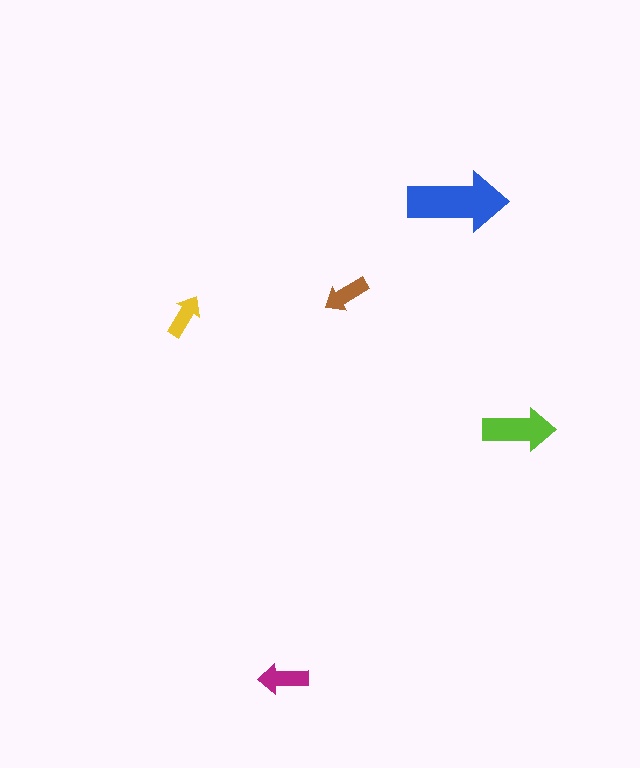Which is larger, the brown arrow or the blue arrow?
The blue one.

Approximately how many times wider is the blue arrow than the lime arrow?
About 1.5 times wider.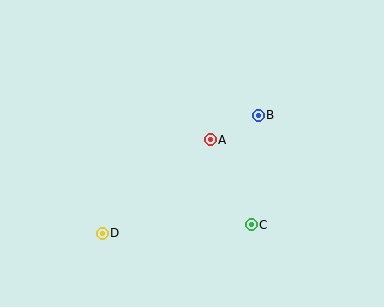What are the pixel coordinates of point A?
Point A is at (210, 140).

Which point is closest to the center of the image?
Point A at (210, 140) is closest to the center.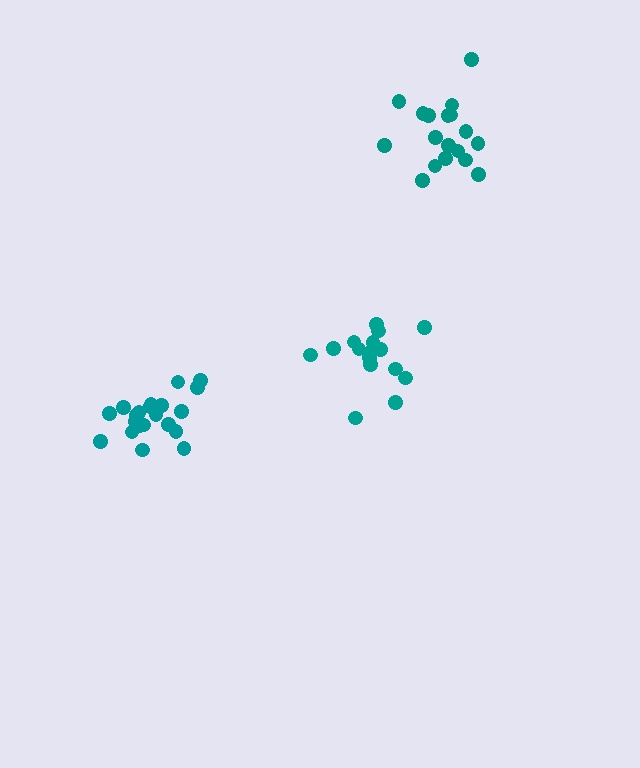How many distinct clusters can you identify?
There are 3 distinct clusters.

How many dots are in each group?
Group 1: 18 dots, Group 2: 21 dots, Group 3: 16 dots (55 total).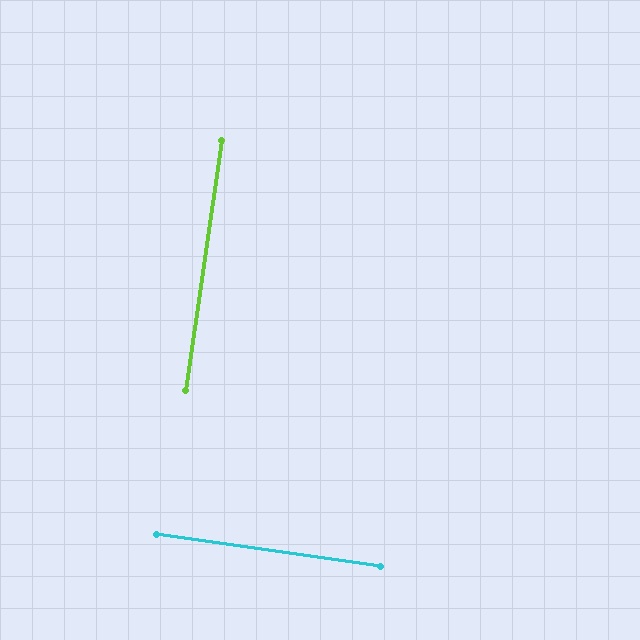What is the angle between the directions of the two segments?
Approximately 90 degrees.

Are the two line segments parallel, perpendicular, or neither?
Perpendicular — they meet at approximately 90°.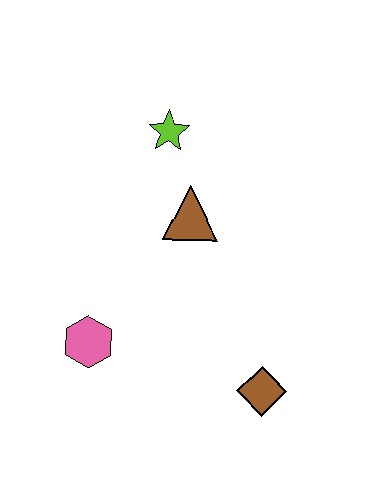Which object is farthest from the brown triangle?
The brown diamond is farthest from the brown triangle.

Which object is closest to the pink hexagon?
The brown triangle is closest to the pink hexagon.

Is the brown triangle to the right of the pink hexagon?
Yes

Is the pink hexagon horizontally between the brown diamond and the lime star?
No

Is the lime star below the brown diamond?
No